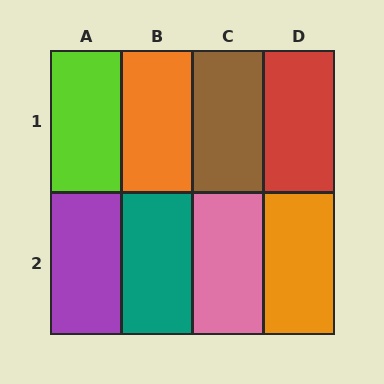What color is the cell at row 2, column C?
Pink.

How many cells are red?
1 cell is red.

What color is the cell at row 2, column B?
Teal.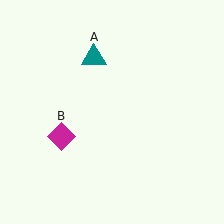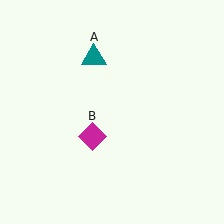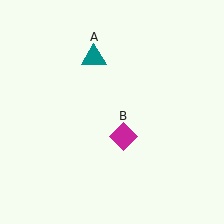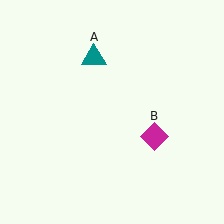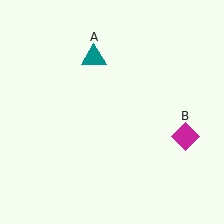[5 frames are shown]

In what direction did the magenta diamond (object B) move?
The magenta diamond (object B) moved right.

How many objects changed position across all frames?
1 object changed position: magenta diamond (object B).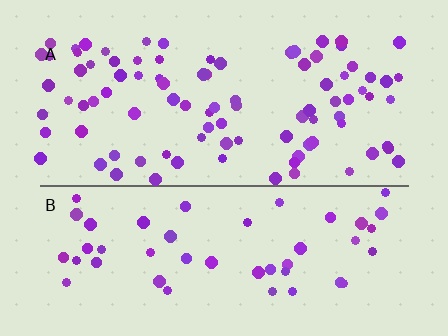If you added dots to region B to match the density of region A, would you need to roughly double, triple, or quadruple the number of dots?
Approximately double.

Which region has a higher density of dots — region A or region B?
A (the top).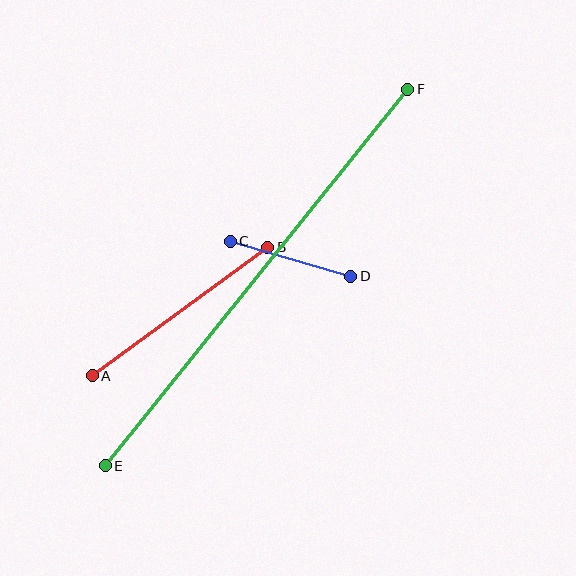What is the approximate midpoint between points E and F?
The midpoint is at approximately (257, 277) pixels.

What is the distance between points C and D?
The distance is approximately 125 pixels.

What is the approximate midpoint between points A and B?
The midpoint is at approximately (180, 312) pixels.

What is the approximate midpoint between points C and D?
The midpoint is at approximately (291, 259) pixels.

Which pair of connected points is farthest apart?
Points E and F are farthest apart.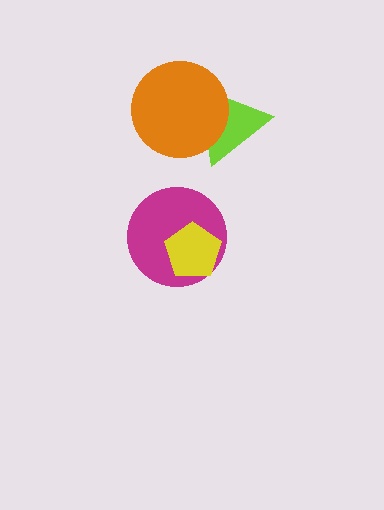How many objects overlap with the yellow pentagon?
1 object overlaps with the yellow pentagon.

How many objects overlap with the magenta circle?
1 object overlaps with the magenta circle.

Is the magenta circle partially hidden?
Yes, it is partially covered by another shape.